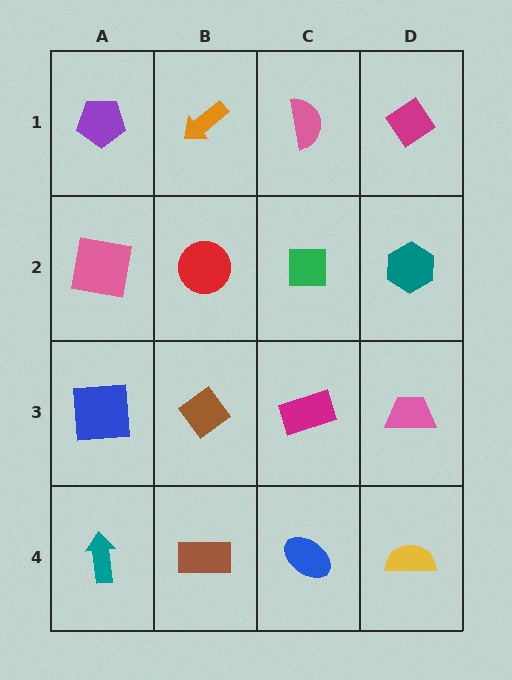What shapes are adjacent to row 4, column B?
A brown diamond (row 3, column B), a teal arrow (row 4, column A), a blue ellipse (row 4, column C).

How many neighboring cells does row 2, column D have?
3.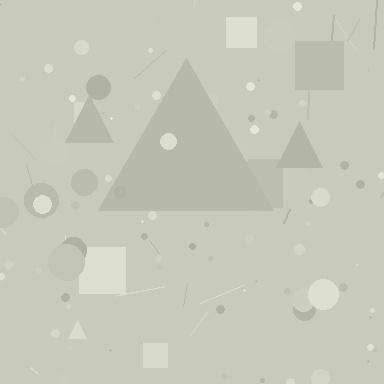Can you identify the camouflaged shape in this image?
The camouflaged shape is a triangle.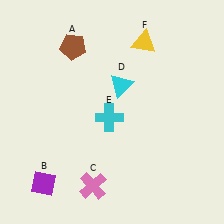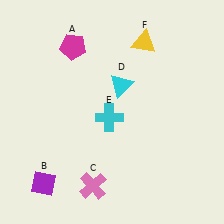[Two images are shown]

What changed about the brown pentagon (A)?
In Image 1, A is brown. In Image 2, it changed to magenta.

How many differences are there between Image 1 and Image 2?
There is 1 difference between the two images.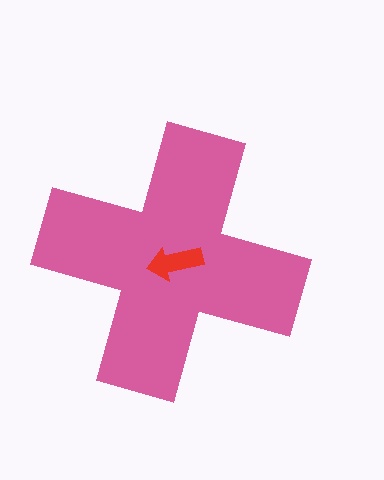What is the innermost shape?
The red arrow.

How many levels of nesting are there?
2.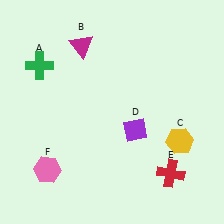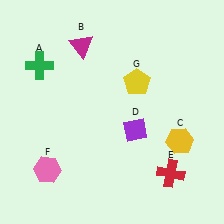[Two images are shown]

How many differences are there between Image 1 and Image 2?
There is 1 difference between the two images.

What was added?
A yellow pentagon (G) was added in Image 2.